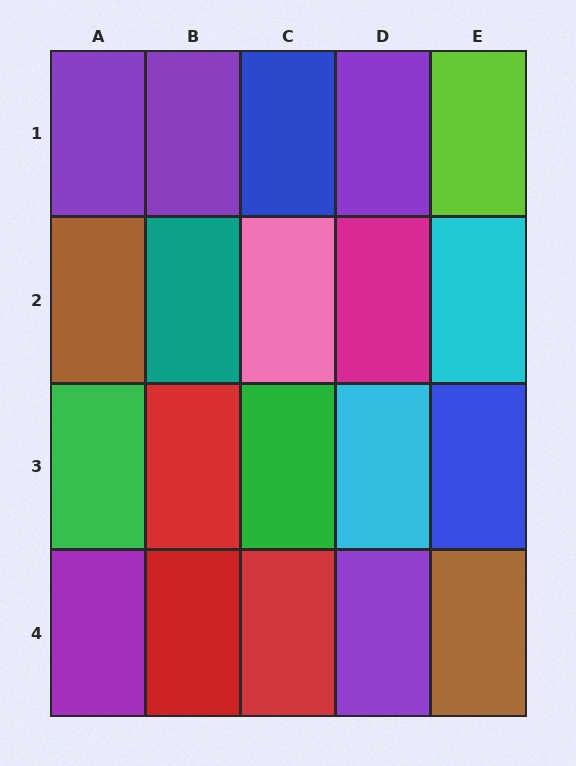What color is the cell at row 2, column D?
Magenta.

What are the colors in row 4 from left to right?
Purple, red, red, purple, brown.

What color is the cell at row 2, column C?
Pink.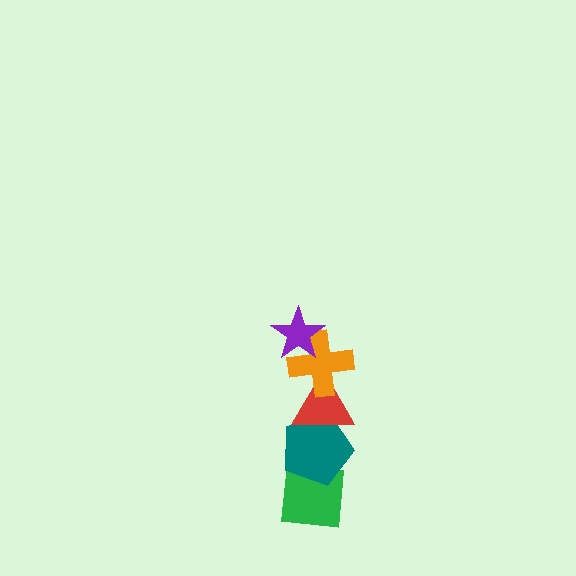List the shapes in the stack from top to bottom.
From top to bottom: the purple star, the orange cross, the red triangle, the teal pentagon, the green square.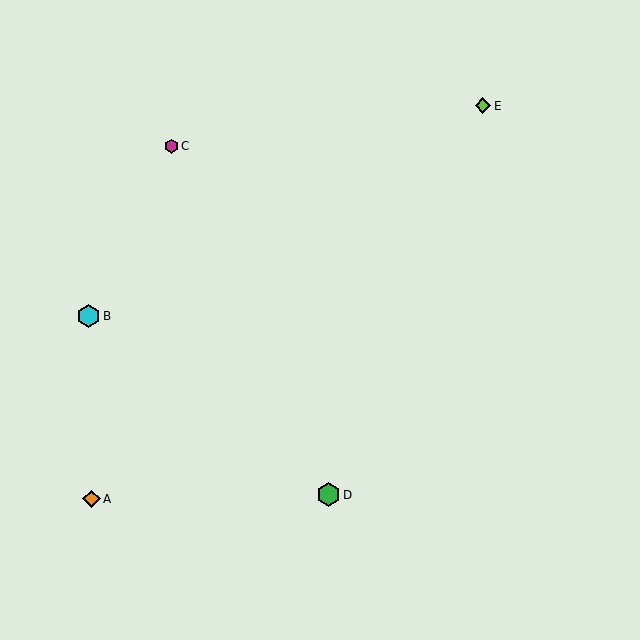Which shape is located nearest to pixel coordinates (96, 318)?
The cyan hexagon (labeled B) at (89, 316) is nearest to that location.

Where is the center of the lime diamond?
The center of the lime diamond is at (483, 106).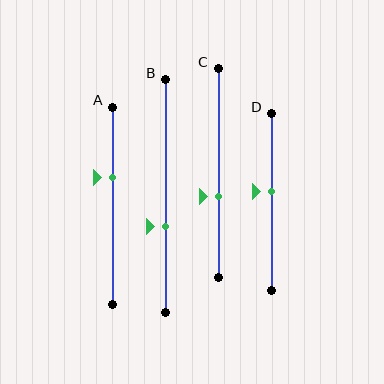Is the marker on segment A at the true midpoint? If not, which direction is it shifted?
No, the marker on segment A is shifted upward by about 14% of the segment length.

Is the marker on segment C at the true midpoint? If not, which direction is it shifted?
No, the marker on segment C is shifted downward by about 11% of the segment length.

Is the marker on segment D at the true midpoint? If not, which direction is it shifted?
No, the marker on segment D is shifted upward by about 6% of the segment length.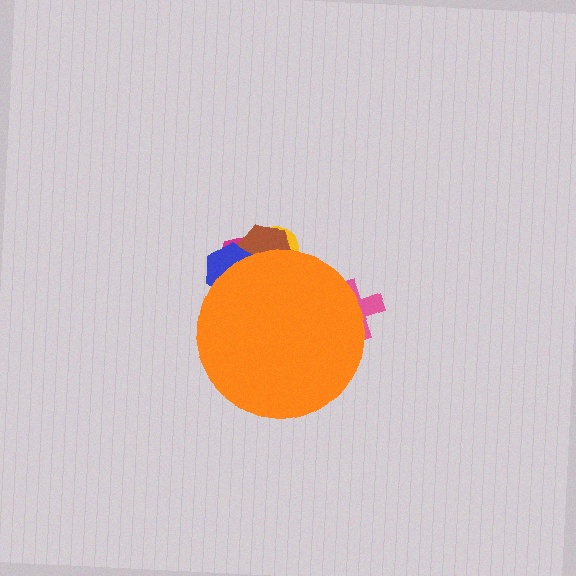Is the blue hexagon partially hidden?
Yes, the blue hexagon is partially hidden behind the orange circle.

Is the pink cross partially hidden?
Yes, the pink cross is partially hidden behind the orange circle.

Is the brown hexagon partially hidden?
Yes, the brown hexagon is partially hidden behind the orange circle.